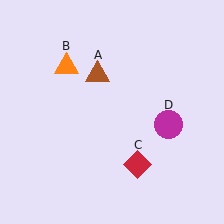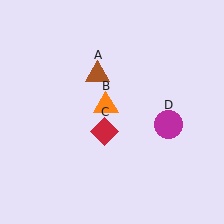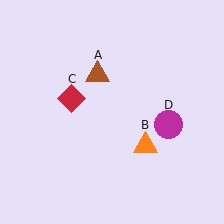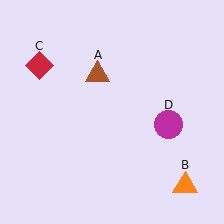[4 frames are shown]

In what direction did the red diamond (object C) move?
The red diamond (object C) moved up and to the left.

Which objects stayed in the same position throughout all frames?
Brown triangle (object A) and magenta circle (object D) remained stationary.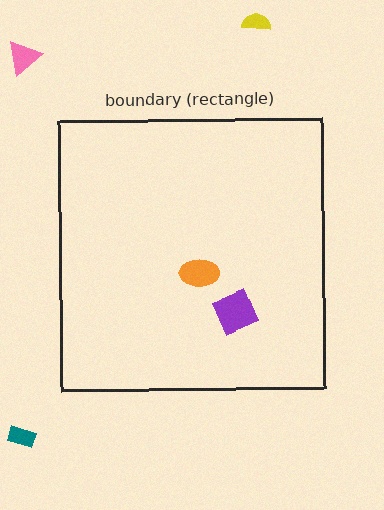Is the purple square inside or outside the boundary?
Inside.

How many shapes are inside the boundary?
2 inside, 3 outside.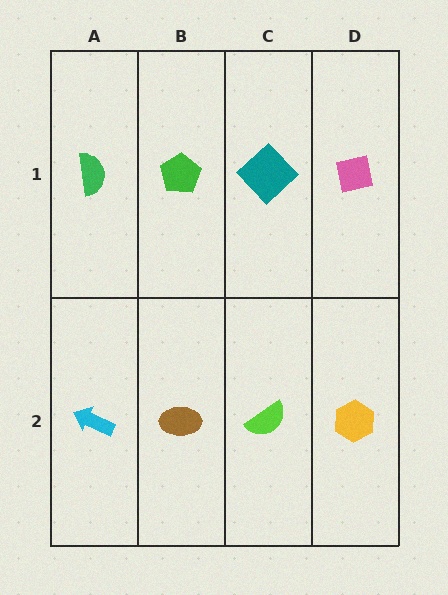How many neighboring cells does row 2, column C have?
3.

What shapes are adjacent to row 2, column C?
A teal diamond (row 1, column C), a brown ellipse (row 2, column B), a yellow hexagon (row 2, column D).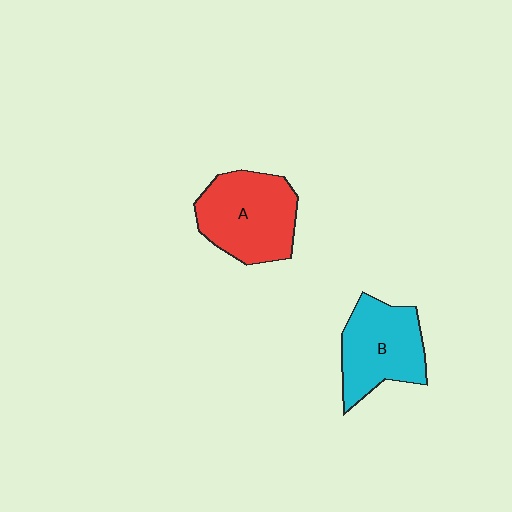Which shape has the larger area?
Shape A (red).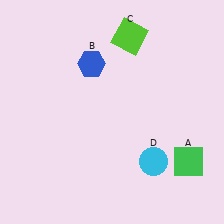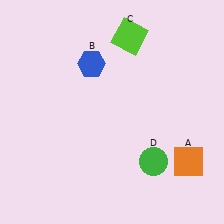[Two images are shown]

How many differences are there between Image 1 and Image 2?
There are 2 differences between the two images.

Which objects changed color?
A changed from green to orange. D changed from cyan to green.